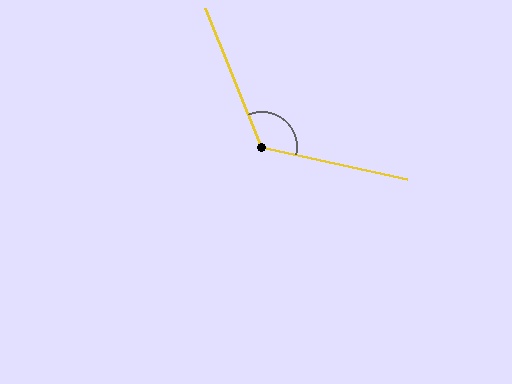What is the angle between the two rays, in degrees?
Approximately 125 degrees.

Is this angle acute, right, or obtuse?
It is obtuse.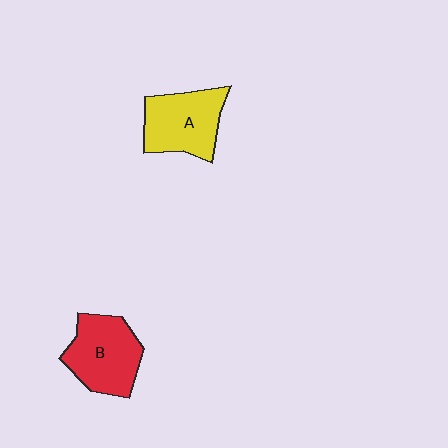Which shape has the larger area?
Shape B (red).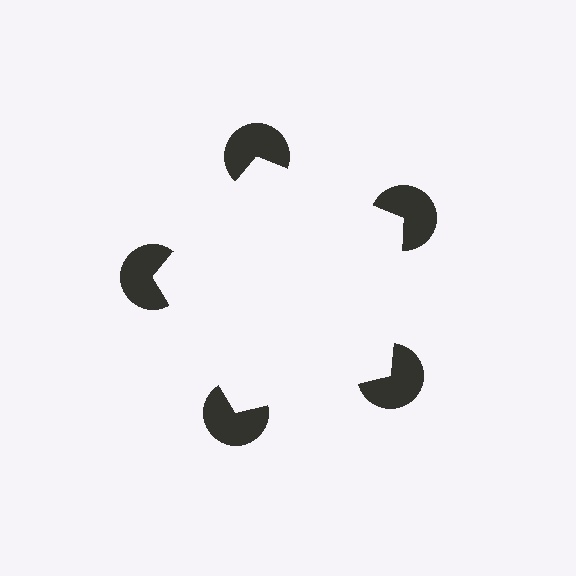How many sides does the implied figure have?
5 sides.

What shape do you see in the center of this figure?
An illusory pentagon — its edges are inferred from the aligned wedge cuts in the pac-man discs, not physically drawn.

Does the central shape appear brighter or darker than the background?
It typically appears slightly brighter than the background, even though no actual brightness change is drawn.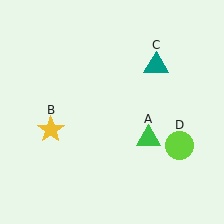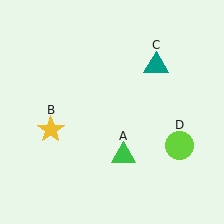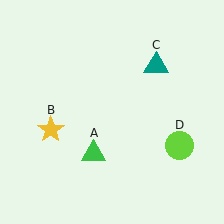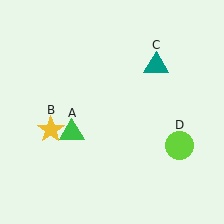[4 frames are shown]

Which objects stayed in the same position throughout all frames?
Yellow star (object B) and teal triangle (object C) and lime circle (object D) remained stationary.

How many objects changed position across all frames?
1 object changed position: green triangle (object A).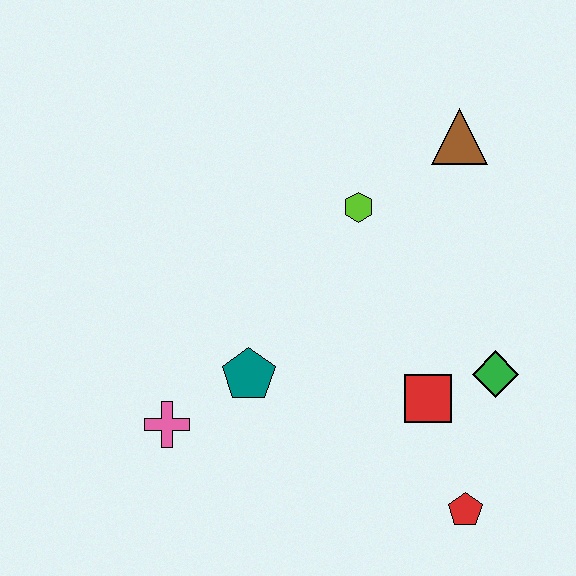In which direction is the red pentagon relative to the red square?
The red pentagon is below the red square.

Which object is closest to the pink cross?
The teal pentagon is closest to the pink cross.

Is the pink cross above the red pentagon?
Yes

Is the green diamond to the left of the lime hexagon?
No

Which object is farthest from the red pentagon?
The brown triangle is farthest from the red pentagon.